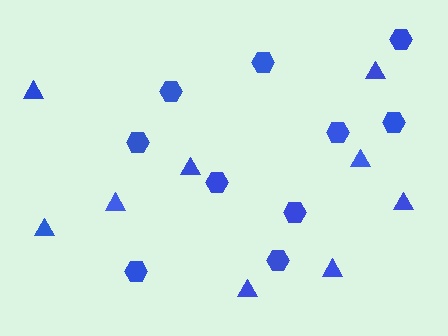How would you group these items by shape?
There are 2 groups: one group of triangles (9) and one group of hexagons (10).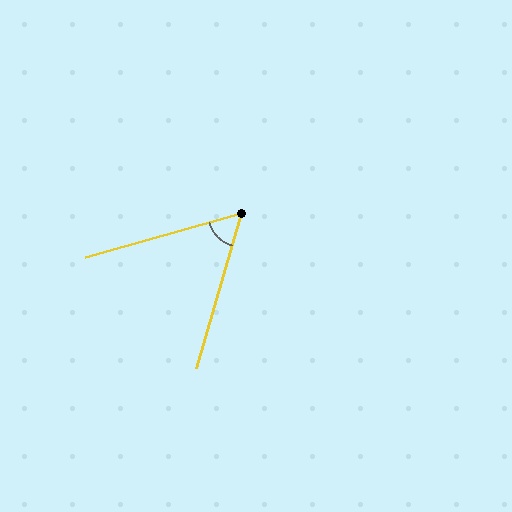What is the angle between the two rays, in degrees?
Approximately 58 degrees.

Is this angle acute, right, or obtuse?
It is acute.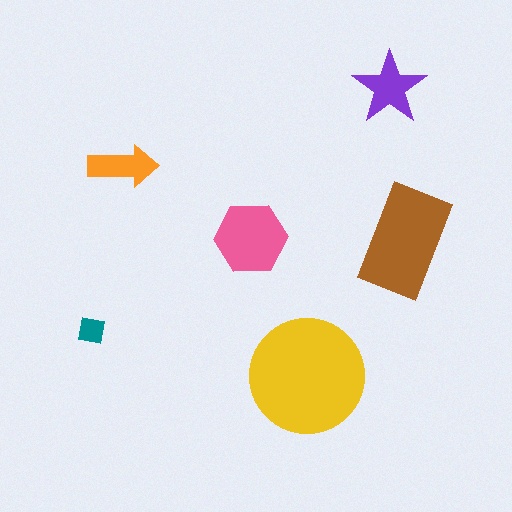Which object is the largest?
The yellow circle.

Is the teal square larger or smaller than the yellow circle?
Smaller.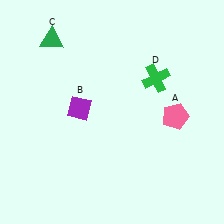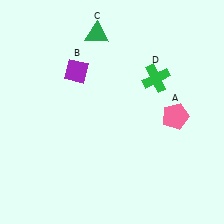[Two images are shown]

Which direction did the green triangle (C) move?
The green triangle (C) moved right.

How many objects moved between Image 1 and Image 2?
2 objects moved between the two images.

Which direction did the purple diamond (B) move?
The purple diamond (B) moved up.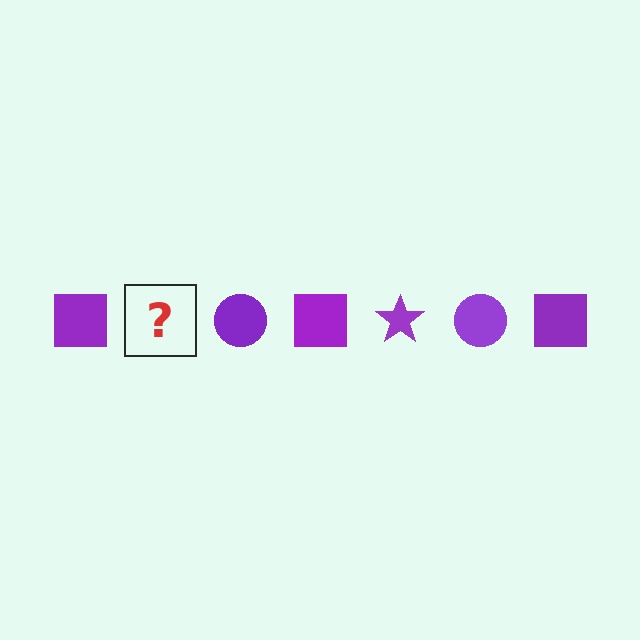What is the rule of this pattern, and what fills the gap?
The rule is that the pattern cycles through square, star, circle shapes in purple. The gap should be filled with a purple star.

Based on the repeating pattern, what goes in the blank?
The blank should be a purple star.